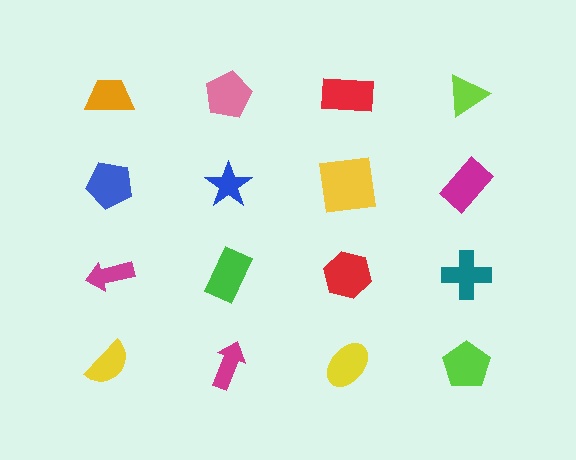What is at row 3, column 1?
A magenta arrow.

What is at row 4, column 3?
A yellow ellipse.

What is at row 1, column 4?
A lime triangle.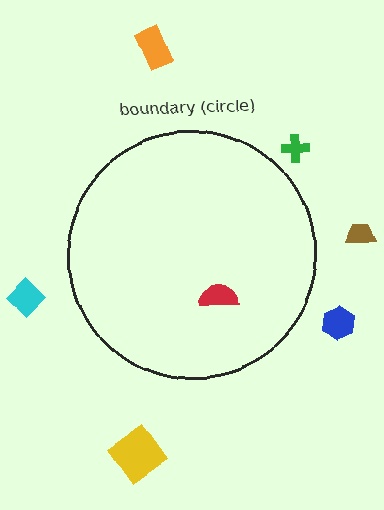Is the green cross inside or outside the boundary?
Outside.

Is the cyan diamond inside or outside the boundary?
Outside.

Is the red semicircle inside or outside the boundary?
Inside.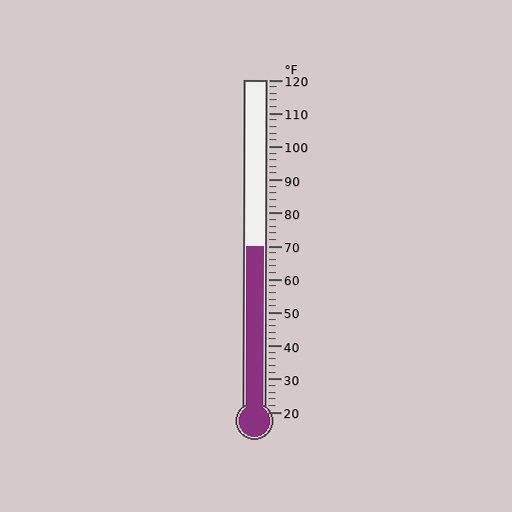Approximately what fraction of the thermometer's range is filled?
The thermometer is filled to approximately 50% of its range.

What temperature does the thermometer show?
The thermometer shows approximately 70°F.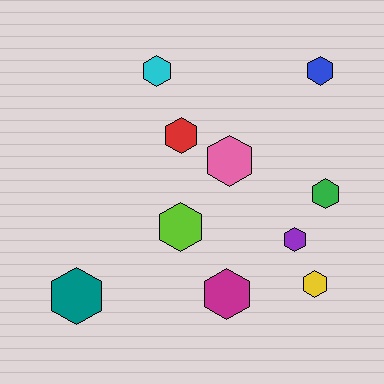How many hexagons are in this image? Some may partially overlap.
There are 10 hexagons.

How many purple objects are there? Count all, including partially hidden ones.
There is 1 purple object.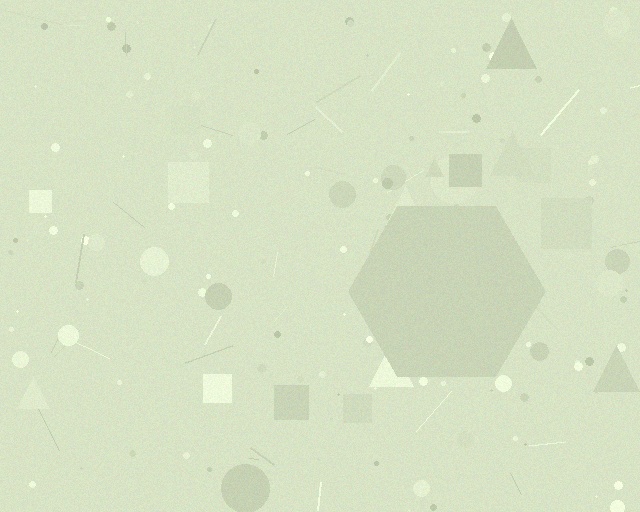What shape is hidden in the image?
A hexagon is hidden in the image.